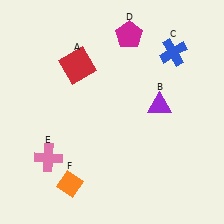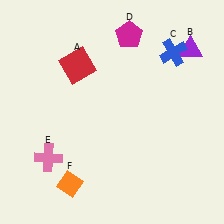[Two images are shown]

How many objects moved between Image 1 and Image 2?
1 object moved between the two images.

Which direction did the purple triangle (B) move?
The purple triangle (B) moved up.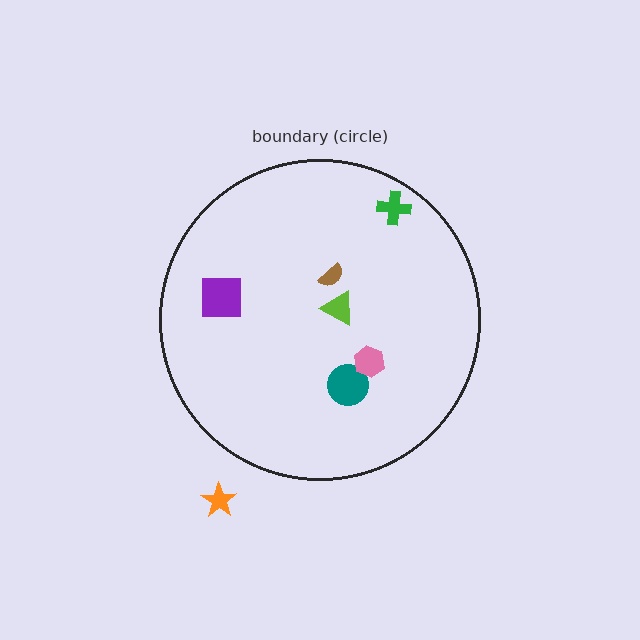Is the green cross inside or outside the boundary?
Inside.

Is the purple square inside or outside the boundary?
Inside.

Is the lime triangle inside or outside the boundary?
Inside.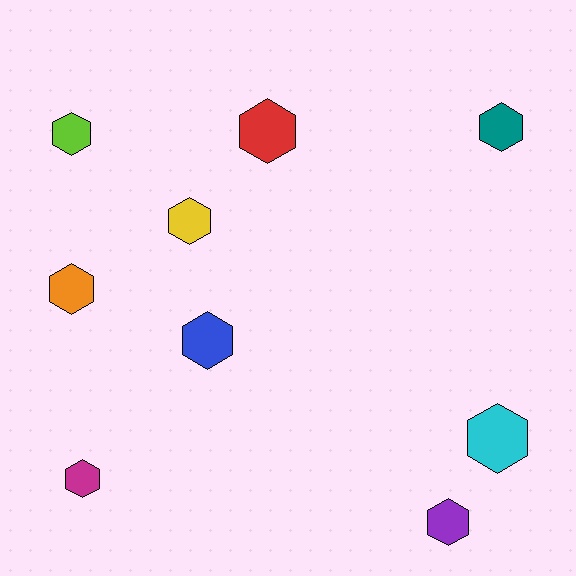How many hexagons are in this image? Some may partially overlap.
There are 9 hexagons.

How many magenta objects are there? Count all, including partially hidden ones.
There is 1 magenta object.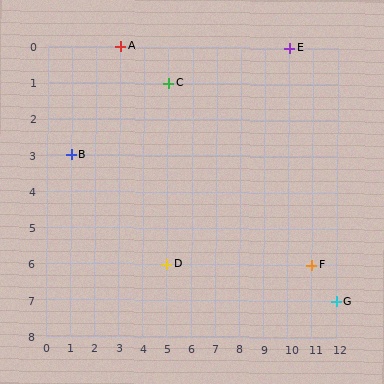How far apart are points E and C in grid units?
Points E and C are 5 columns and 1 row apart (about 5.1 grid units diagonally).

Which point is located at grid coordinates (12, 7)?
Point G is at (12, 7).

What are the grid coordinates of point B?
Point B is at grid coordinates (1, 3).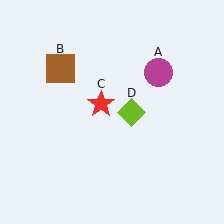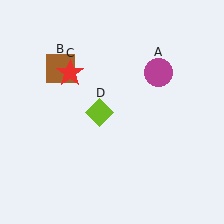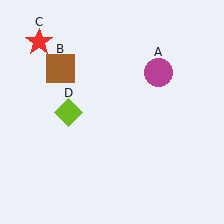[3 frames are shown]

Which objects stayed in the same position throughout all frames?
Magenta circle (object A) and brown square (object B) remained stationary.